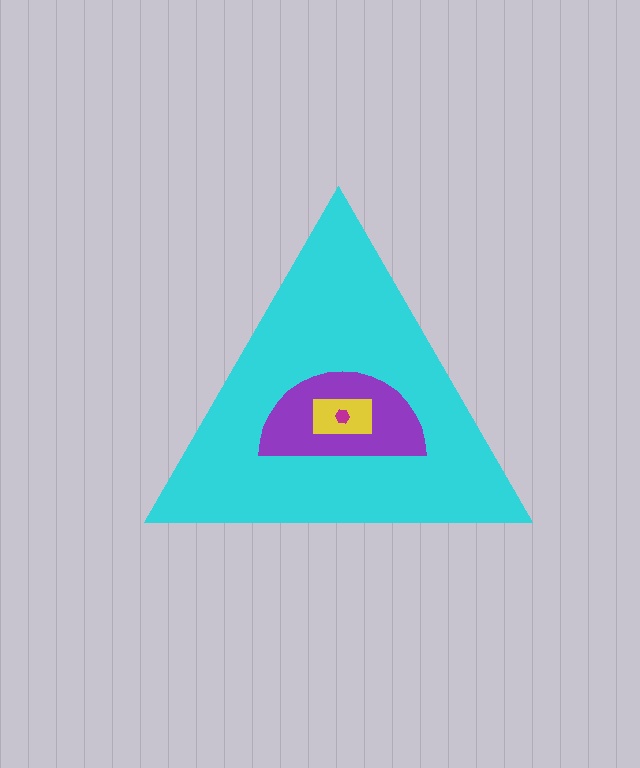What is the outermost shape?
The cyan triangle.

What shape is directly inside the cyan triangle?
The purple semicircle.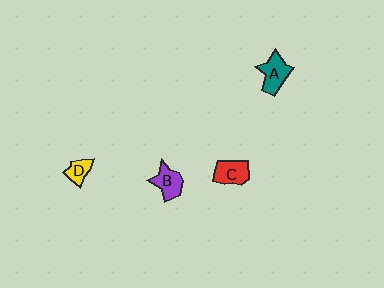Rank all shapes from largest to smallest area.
From largest to smallest: A (teal), C (red), B (purple), D (yellow).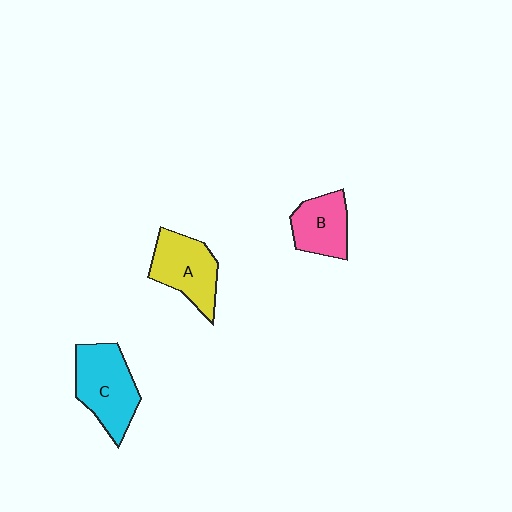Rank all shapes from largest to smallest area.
From largest to smallest: C (cyan), A (yellow), B (pink).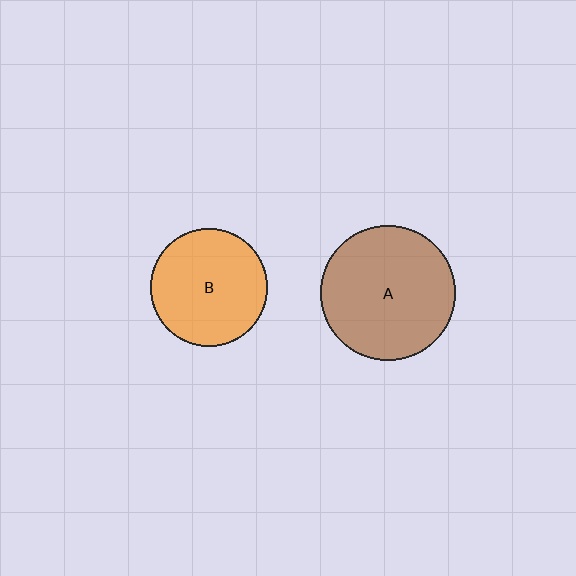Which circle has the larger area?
Circle A (brown).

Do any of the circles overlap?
No, none of the circles overlap.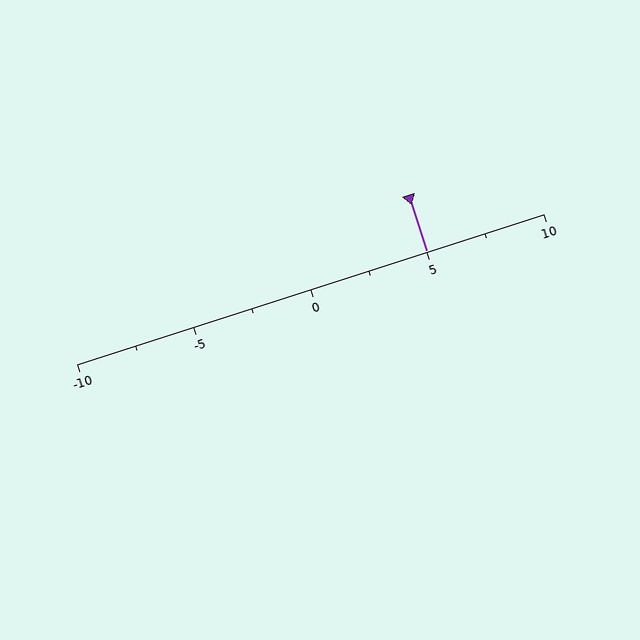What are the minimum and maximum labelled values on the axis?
The axis runs from -10 to 10.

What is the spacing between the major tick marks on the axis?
The major ticks are spaced 5 apart.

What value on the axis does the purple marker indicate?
The marker indicates approximately 5.